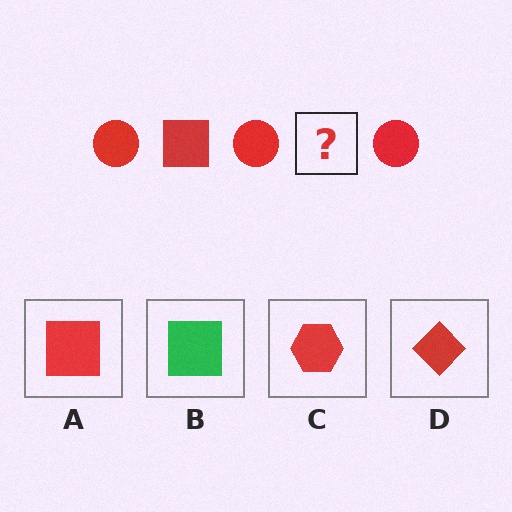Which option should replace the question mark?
Option A.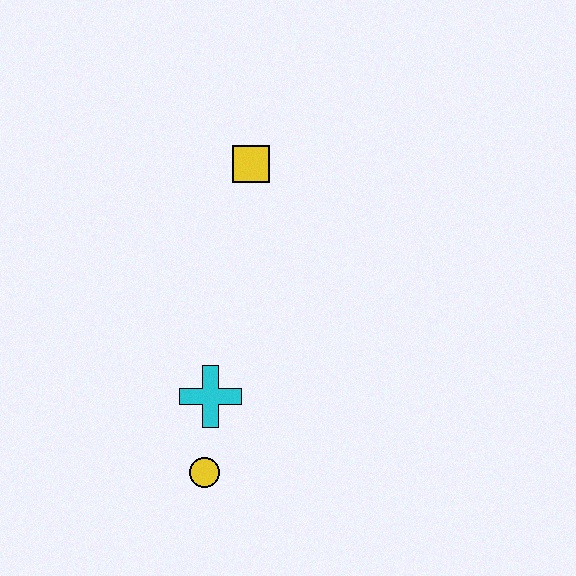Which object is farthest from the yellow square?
The yellow circle is farthest from the yellow square.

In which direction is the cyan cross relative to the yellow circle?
The cyan cross is above the yellow circle.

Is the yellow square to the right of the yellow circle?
Yes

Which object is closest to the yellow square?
The cyan cross is closest to the yellow square.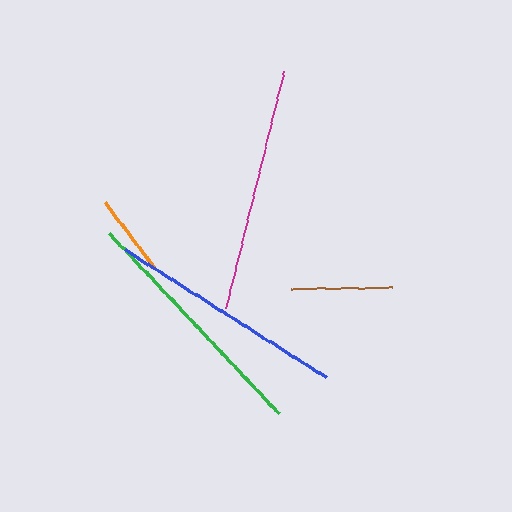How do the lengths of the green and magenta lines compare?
The green and magenta lines are approximately the same length.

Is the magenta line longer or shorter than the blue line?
The magenta line is longer than the blue line.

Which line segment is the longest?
The green line is the longest at approximately 247 pixels.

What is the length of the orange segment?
The orange segment is approximately 84 pixels long.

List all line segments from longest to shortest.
From longest to shortest: green, magenta, blue, brown, orange.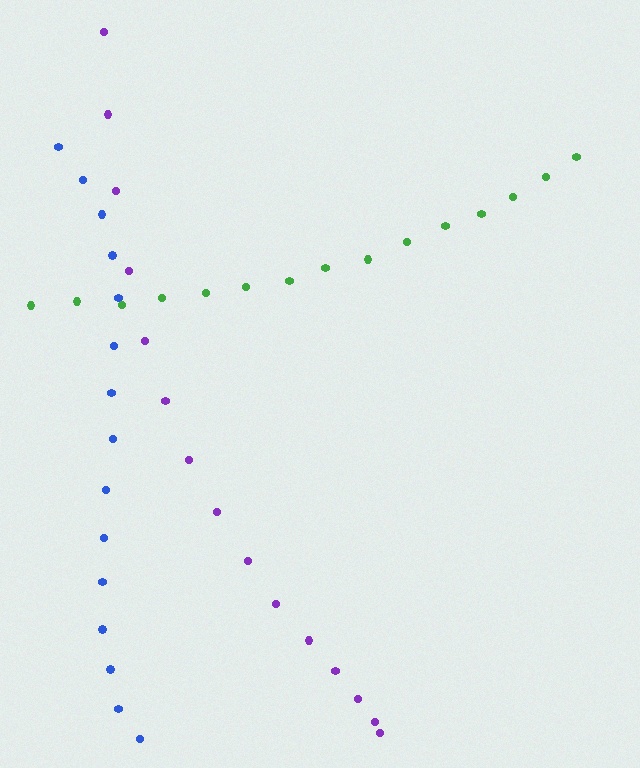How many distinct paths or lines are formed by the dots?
There are 3 distinct paths.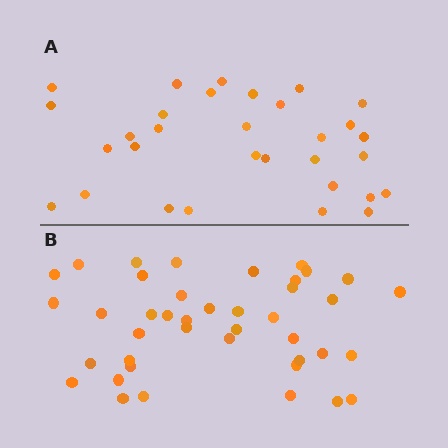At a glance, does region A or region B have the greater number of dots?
Region B (the bottom region) has more dots.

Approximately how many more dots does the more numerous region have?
Region B has roughly 10 or so more dots than region A.